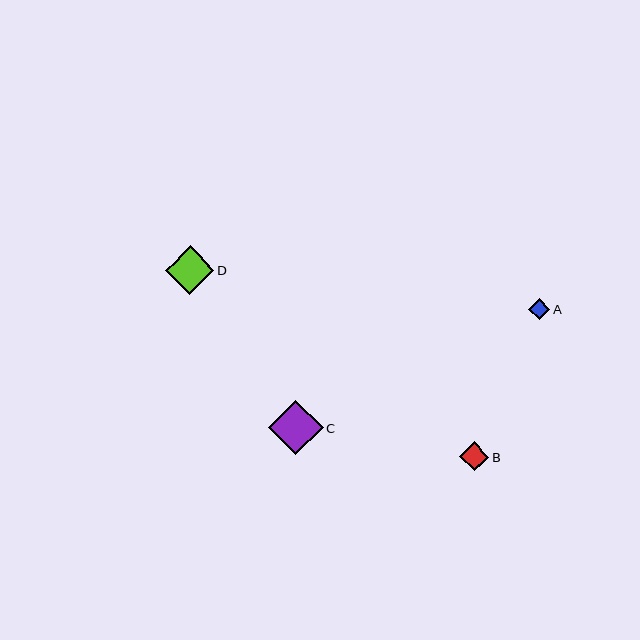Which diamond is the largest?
Diamond C is the largest with a size of approximately 54 pixels.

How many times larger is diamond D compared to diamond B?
Diamond D is approximately 1.7 times the size of diamond B.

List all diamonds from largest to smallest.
From largest to smallest: C, D, B, A.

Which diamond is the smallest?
Diamond A is the smallest with a size of approximately 21 pixels.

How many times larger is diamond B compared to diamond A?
Diamond B is approximately 1.4 times the size of diamond A.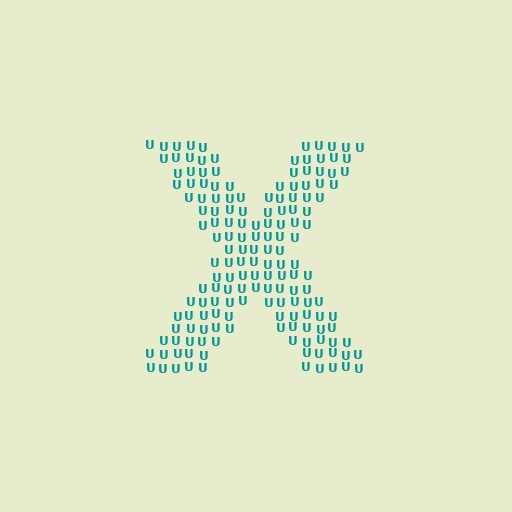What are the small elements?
The small elements are letter U's.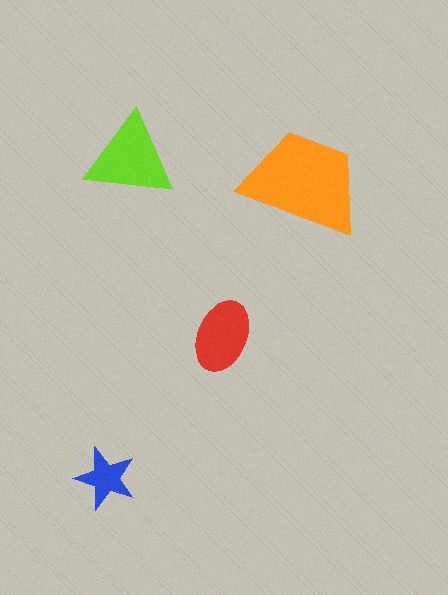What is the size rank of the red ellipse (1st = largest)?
3rd.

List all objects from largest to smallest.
The orange trapezoid, the lime triangle, the red ellipse, the blue star.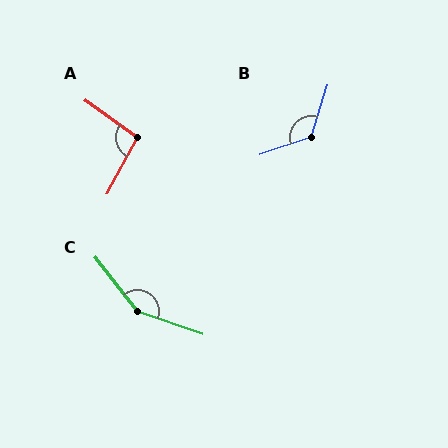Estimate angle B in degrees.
Approximately 126 degrees.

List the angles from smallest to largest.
A (97°), B (126°), C (147°).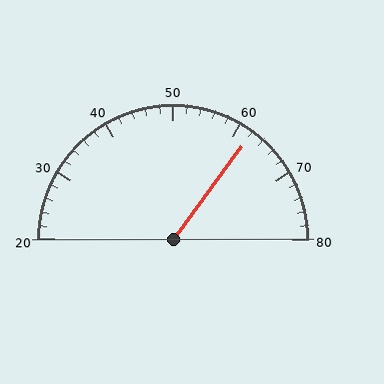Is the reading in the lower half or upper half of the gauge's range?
The reading is in the upper half of the range (20 to 80).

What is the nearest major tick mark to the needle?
The nearest major tick mark is 60.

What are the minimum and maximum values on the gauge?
The gauge ranges from 20 to 80.